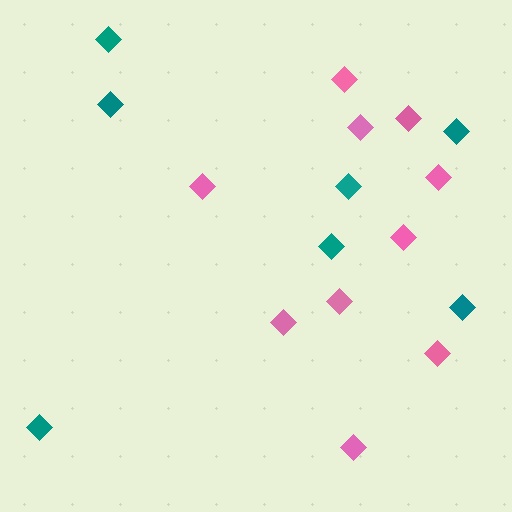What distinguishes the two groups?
There are 2 groups: one group of pink diamonds (10) and one group of teal diamonds (7).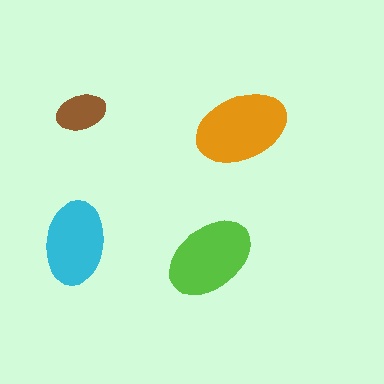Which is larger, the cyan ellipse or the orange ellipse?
The orange one.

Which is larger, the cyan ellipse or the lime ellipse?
The lime one.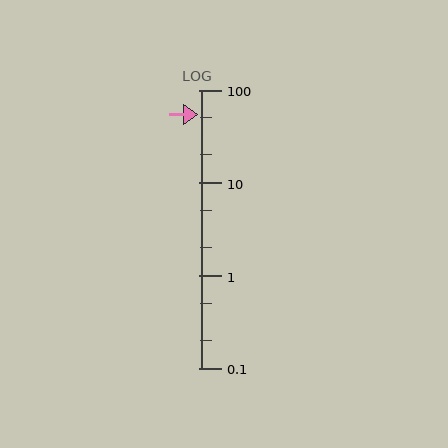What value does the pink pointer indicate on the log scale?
The pointer indicates approximately 55.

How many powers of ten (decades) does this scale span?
The scale spans 3 decades, from 0.1 to 100.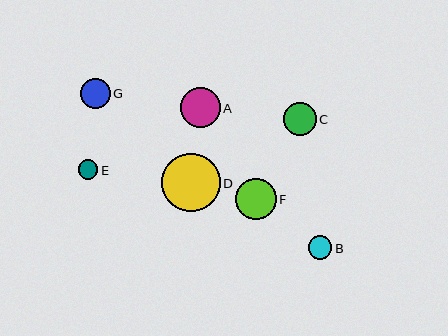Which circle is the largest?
Circle D is the largest with a size of approximately 58 pixels.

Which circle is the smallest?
Circle E is the smallest with a size of approximately 19 pixels.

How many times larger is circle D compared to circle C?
Circle D is approximately 1.8 times the size of circle C.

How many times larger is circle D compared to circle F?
Circle D is approximately 1.4 times the size of circle F.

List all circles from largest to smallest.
From largest to smallest: D, F, A, C, G, B, E.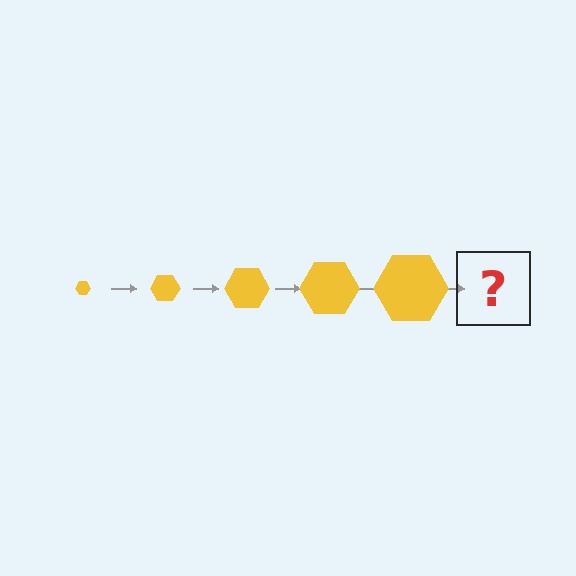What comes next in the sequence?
The next element should be a yellow hexagon, larger than the previous one.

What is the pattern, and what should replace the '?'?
The pattern is that the hexagon gets progressively larger each step. The '?' should be a yellow hexagon, larger than the previous one.